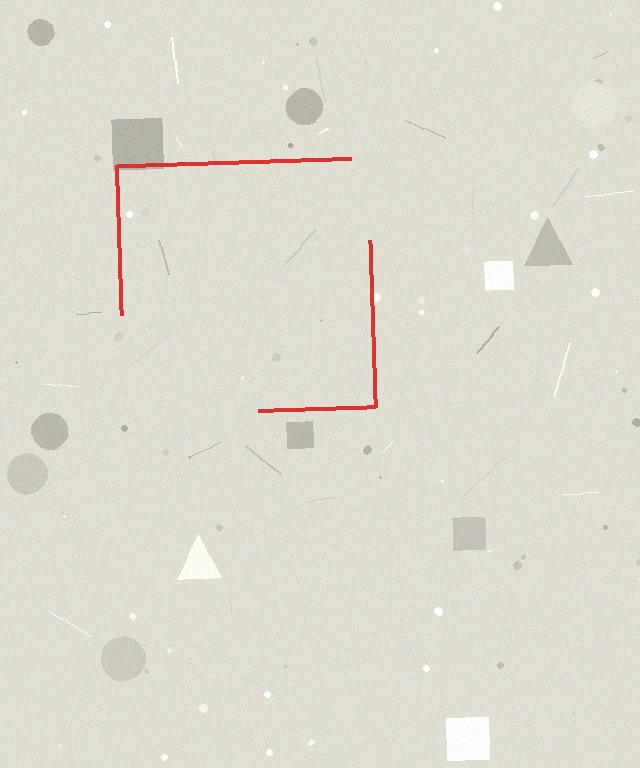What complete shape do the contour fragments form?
The contour fragments form a square.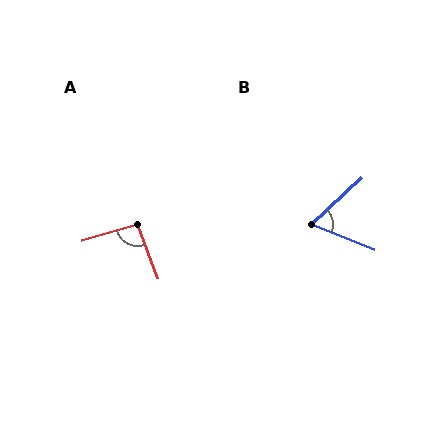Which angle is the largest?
A, at approximately 94 degrees.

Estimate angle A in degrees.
Approximately 94 degrees.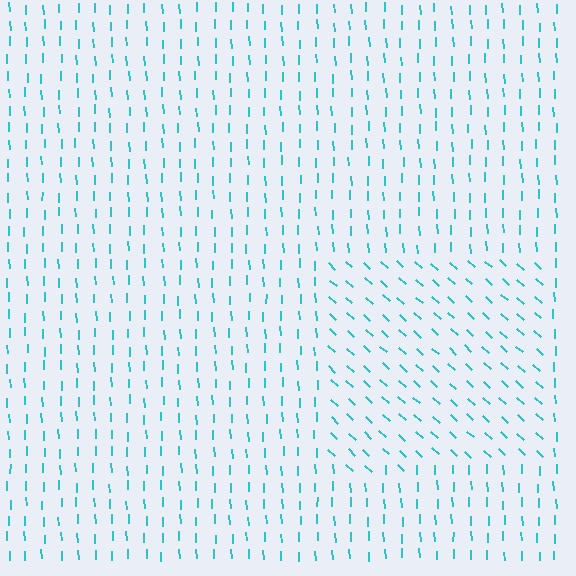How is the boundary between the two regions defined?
The boundary is defined purely by a change in line orientation (approximately 45 degrees difference). All lines are the same color and thickness.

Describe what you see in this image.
The image is filled with small cyan line segments. A rectangle region in the image has lines oriented differently from the surrounding lines, creating a visible texture boundary.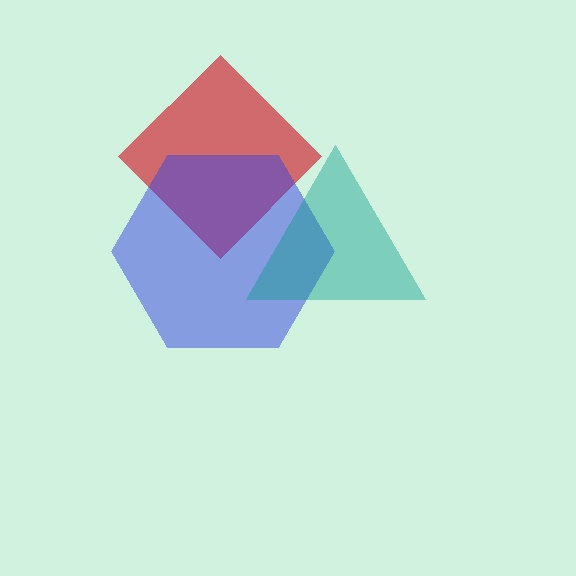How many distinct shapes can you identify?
There are 3 distinct shapes: a red diamond, a blue hexagon, a teal triangle.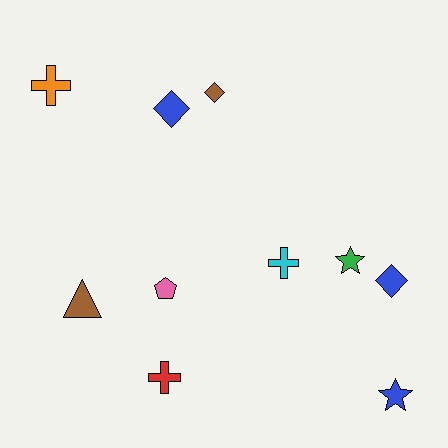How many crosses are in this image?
There are 3 crosses.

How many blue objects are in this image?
There are 3 blue objects.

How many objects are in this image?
There are 10 objects.